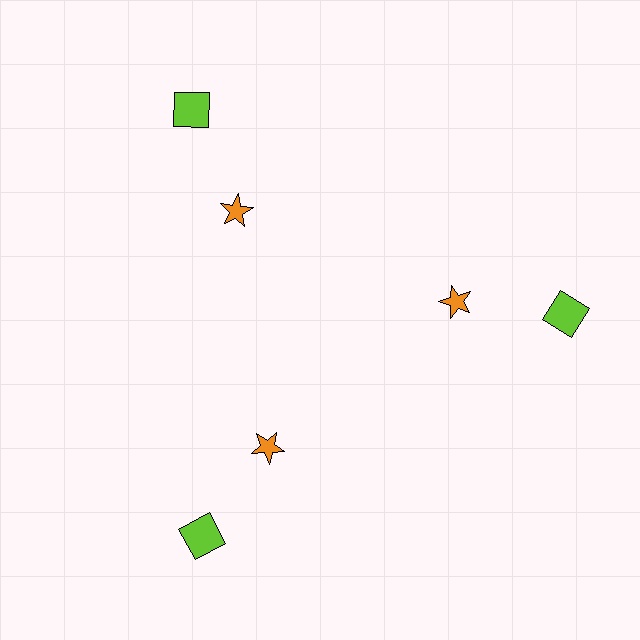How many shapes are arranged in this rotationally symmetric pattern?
There are 6 shapes, arranged in 3 groups of 2.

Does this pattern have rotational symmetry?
Yes, this pattern has 3-fold rotational symmetry. It looks the same after rotating 120 degrees around the center.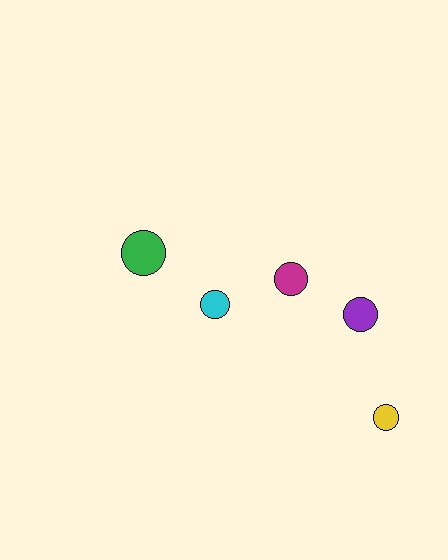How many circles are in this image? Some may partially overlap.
There are 5 circles.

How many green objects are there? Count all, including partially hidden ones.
There is 1 green object.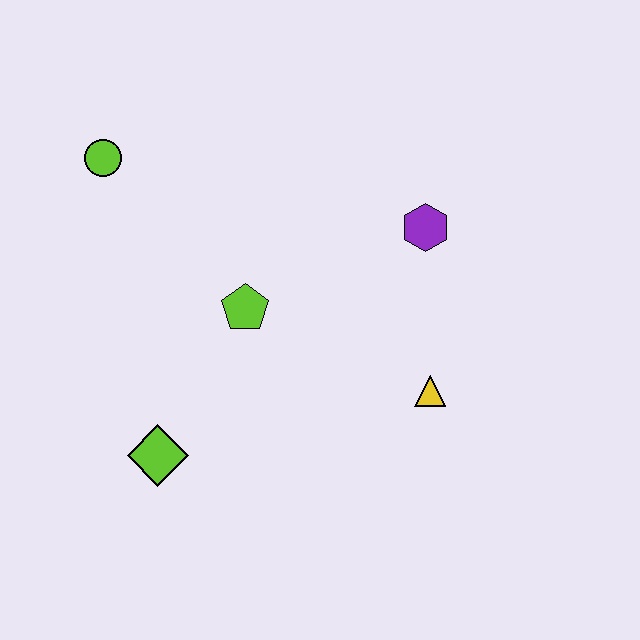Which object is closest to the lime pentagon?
The lime diamond is closest to the lime pentagon.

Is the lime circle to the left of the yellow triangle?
Yes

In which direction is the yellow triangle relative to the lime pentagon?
The yellow triangle is to the right of the lime pentagon.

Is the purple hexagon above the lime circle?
No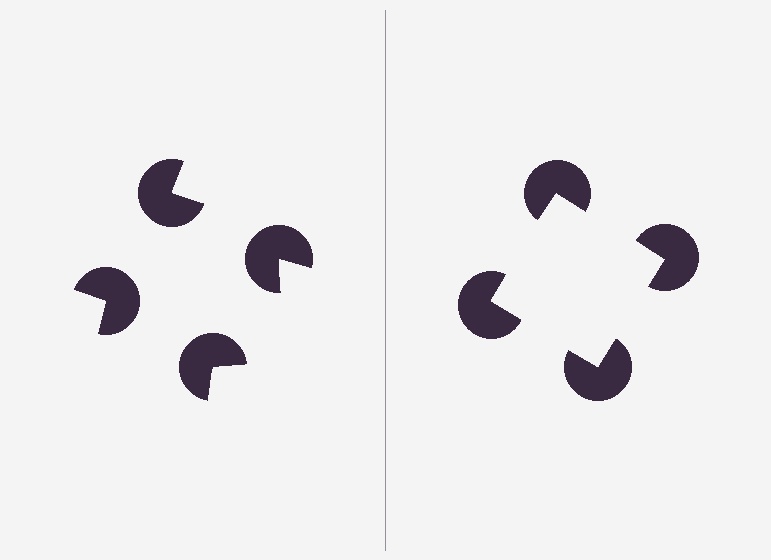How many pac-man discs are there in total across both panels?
8 — 4 on each side.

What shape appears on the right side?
An illusory square.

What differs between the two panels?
The pac-man discs are positioned identically on both sides; only the wedge orientations differ. On the right they align to a square; on the left they are misaligned.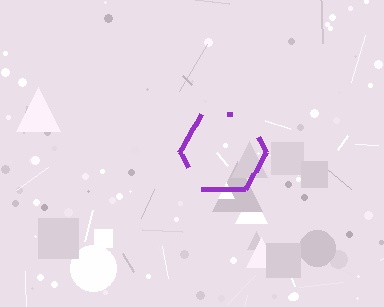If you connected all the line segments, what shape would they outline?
They would outline a hexagon.